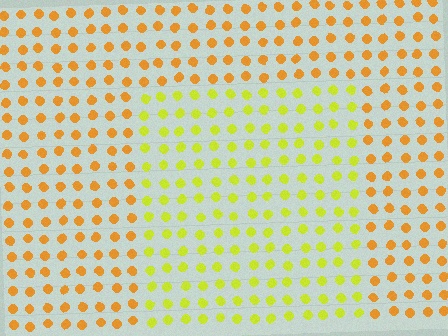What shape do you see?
I see a rectangle.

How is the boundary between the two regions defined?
The boundary is defined purely by a slight shift in hue (about 37 degrees). Spacing, size, and orientation are identical on both sides.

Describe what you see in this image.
The image is filled with small orange elements in a uniform arrangement. A rectangle-shaped region is visible where the elements are tinted to a slightly different hue, forming a subtle color boundary.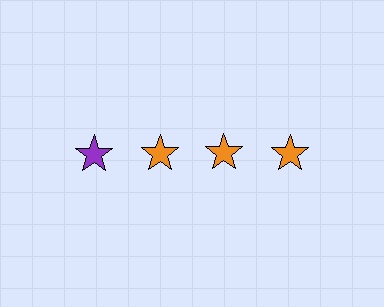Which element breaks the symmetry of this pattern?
The purple star in the top row, leftmost column breaks the symmetry. All other shapes are orange stars.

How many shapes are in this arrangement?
There are 4 shapes arranged in a grid pattern.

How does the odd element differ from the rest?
It has a different color: purple instead of orange.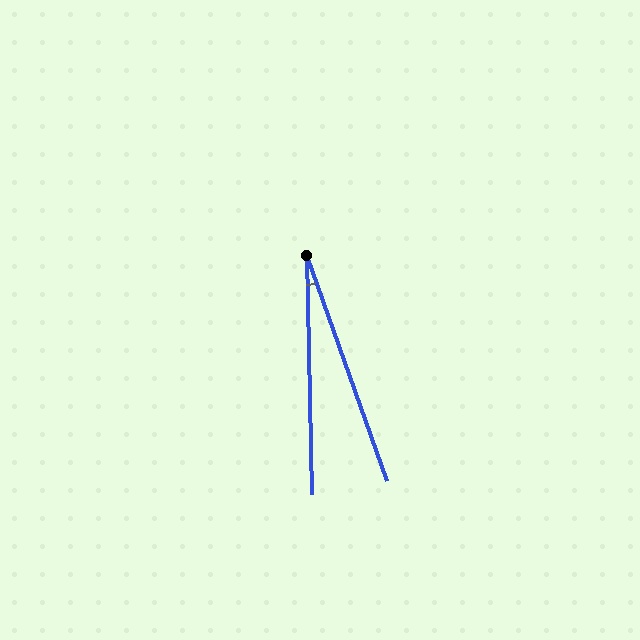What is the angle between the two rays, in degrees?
Approximately 19 degrees.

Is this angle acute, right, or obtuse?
It is acute.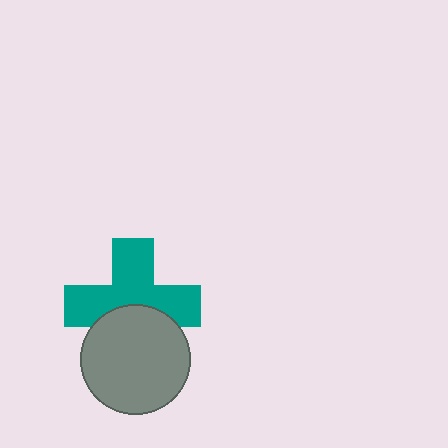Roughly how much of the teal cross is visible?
About half of it is visible (roughly 64%).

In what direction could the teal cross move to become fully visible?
The teal cross could move up. That would shift it out from behind the gray circle entirely.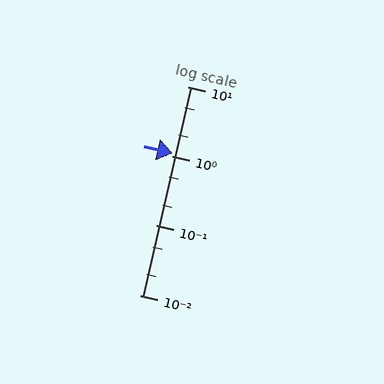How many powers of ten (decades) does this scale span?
The scale spans 3 decades, from 0.01 to 10.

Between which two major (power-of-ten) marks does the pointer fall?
The pointer is between 1 and 10.